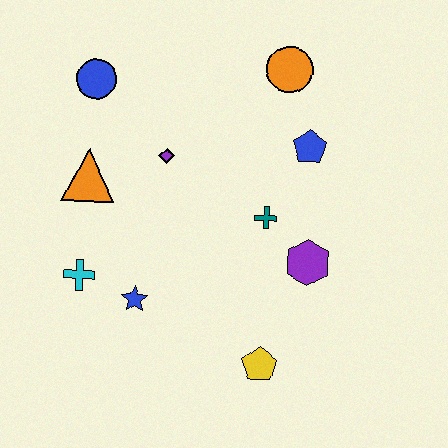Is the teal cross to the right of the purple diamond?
Yes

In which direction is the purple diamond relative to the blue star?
The purple diamond is above the blue star.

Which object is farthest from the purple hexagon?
The blue circle is farthest from the purple hexagon.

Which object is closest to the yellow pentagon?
The purple hexagon is closest to the yellow pentagon.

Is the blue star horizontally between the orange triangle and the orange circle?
Yes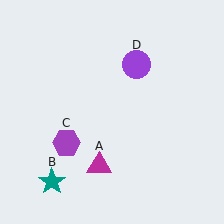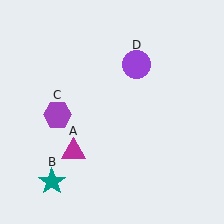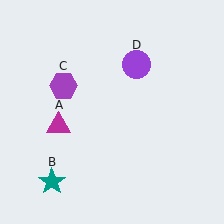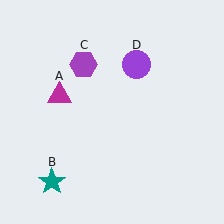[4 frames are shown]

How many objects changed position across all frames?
2 objects changed position: magenta triangle (object A), purple hexagon (object C).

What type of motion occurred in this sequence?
The magenta triangle (object A), purple hexagon (object C) rotated clockwise around the center of the scene.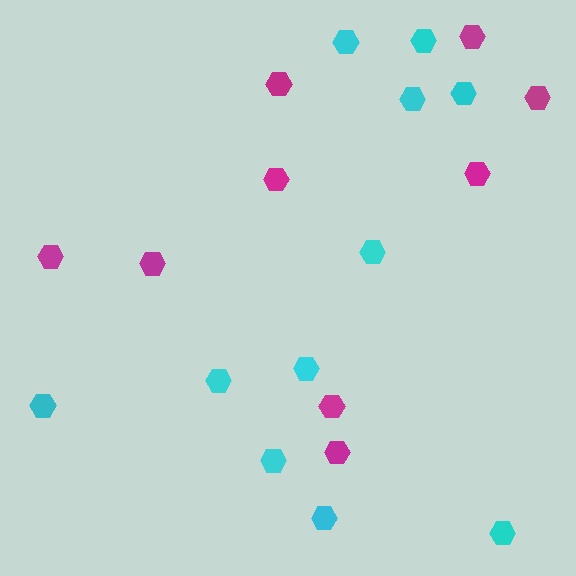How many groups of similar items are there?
There are 2 groups: one group of magenta hexagons (9) and one group of cyan hexagons (11).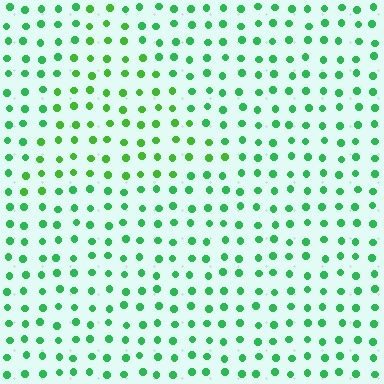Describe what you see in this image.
The image is filled with small green elements in a uniform arrangement. A triangle-shaped region is visible where the elements are tinted to a slightly different hue, forming a subtle color boundary.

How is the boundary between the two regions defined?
The boundary is defined purely by a slight shift in hue (about 24 degrees). Spacing, size, and orientation are identical on both sides.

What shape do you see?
I see a triangle.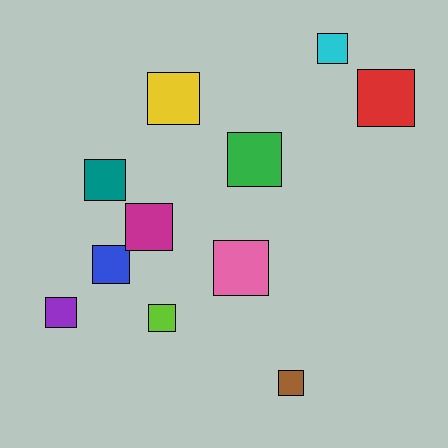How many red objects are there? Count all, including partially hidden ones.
There is 1 red object.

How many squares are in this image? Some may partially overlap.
There are 11 squares.